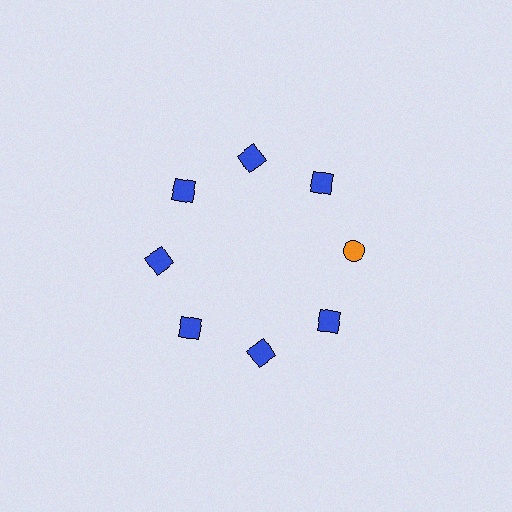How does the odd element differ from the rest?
It differs in both color (orange instead of blue) and shape (circle instead of square).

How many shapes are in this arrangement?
There are 8 shapes arranged in a ring pattern.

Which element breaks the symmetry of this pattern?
The orange circle at roughly the 3 o'clock position breaks the symmetry. All other shapes are blue squares.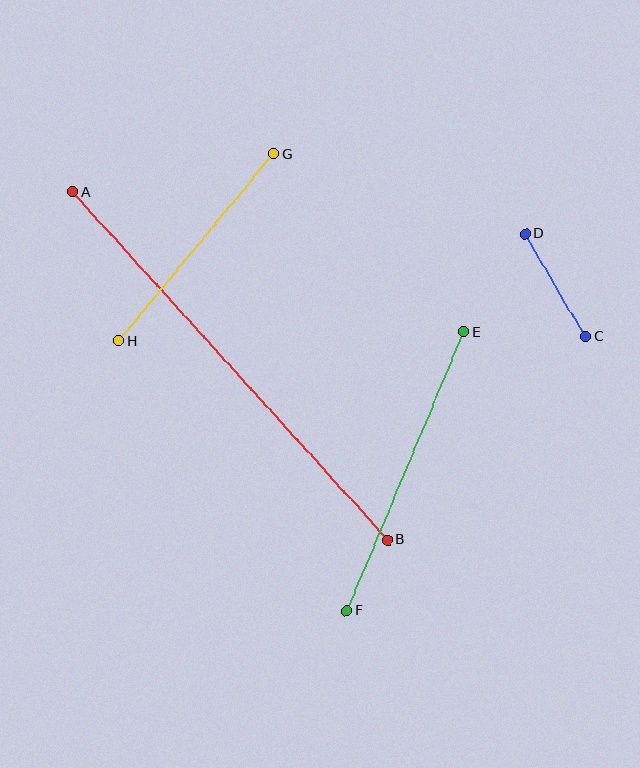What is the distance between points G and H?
The distance is approximately 243 pixels.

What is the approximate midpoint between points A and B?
The midpoint is at approximately (230, 366) pixels.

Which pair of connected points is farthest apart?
Points A and B are farthest apart.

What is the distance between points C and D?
The distance is approximately 120 pixels.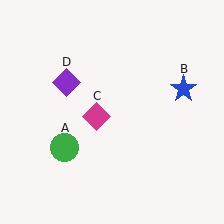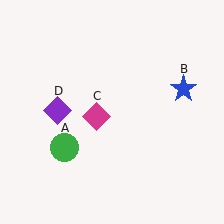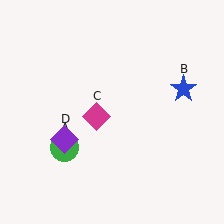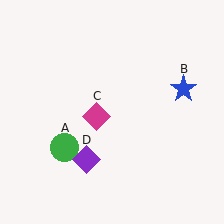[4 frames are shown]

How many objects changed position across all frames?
1 object changed position: purple diamond (object D).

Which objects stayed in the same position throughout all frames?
Green circle (object A) and blue star (object B) and magenta diamond (object C) remained stationary.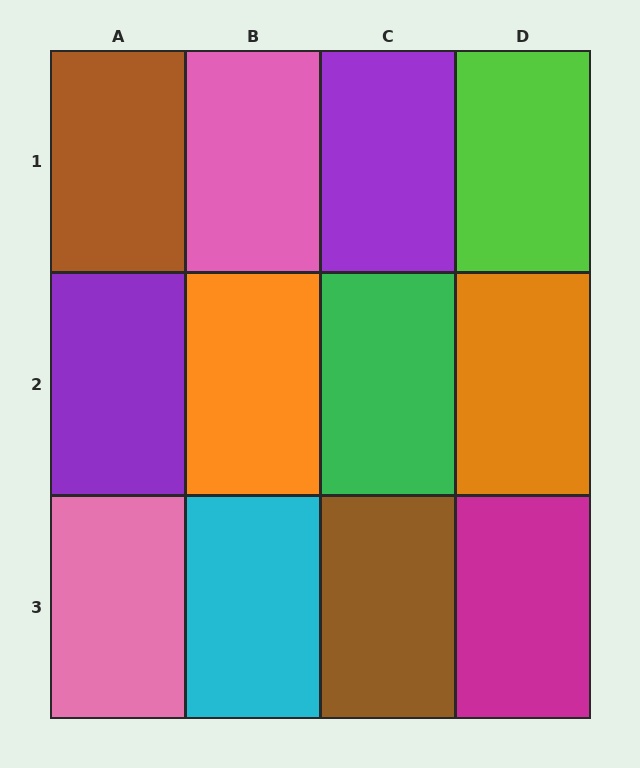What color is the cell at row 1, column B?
Pink.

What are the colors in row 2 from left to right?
Purple, orange, green, orange.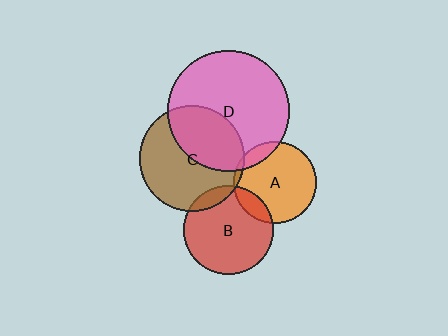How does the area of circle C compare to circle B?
Approximately 1.4 times.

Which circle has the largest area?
Circle D (pink).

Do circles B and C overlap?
Yes.